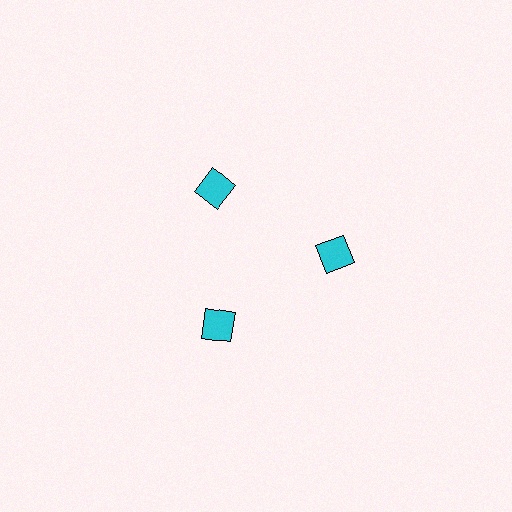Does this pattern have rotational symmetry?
Yes, this pattern has 3-fold rotational symmetry. It looks the same after rotating 120 degrees around the center.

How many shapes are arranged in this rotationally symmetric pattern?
There are 3 shapes, arranged in 3 groups of 1.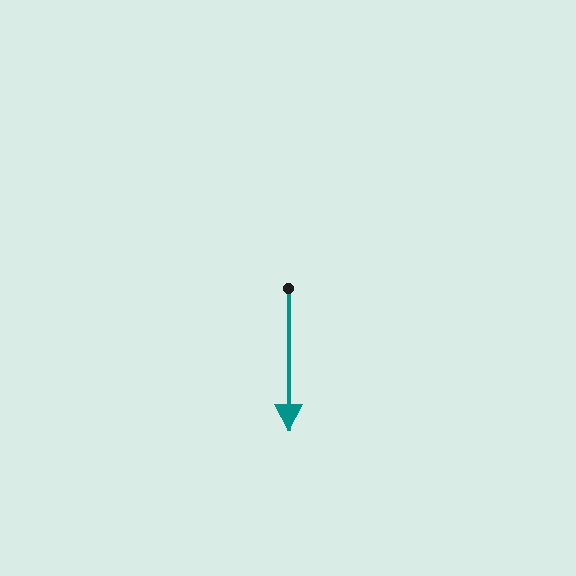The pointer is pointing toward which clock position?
Roughly 6 o'clock.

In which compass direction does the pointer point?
South.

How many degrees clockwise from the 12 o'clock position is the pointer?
Approximately 180 degrees.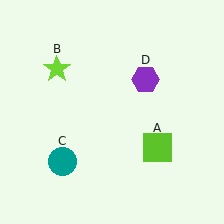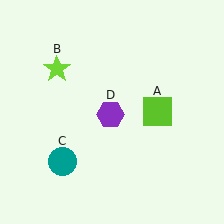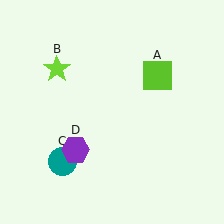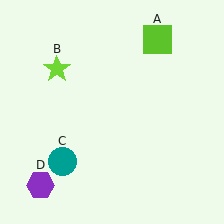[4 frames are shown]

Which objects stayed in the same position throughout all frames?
Lime star (object B) and teal circle (object C) remained stationary.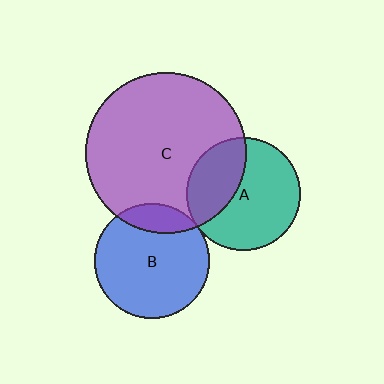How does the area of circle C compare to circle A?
Approximately 2.0 times.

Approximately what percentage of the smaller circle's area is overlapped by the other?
Approximately 15%.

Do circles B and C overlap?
Yes.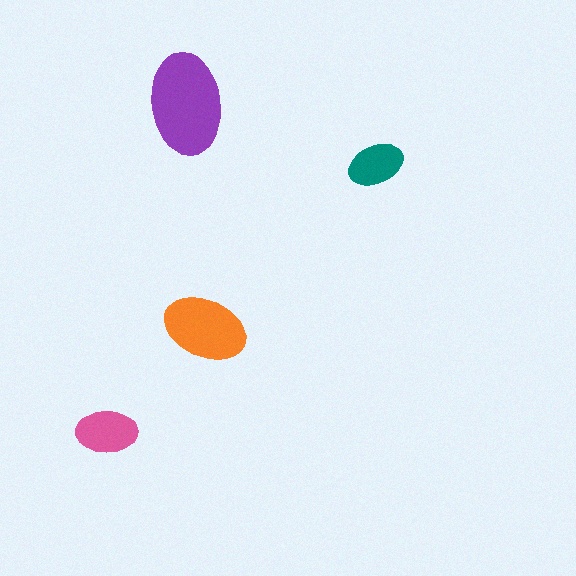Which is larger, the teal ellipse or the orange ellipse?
The orange one.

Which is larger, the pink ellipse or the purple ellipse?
The purple one.